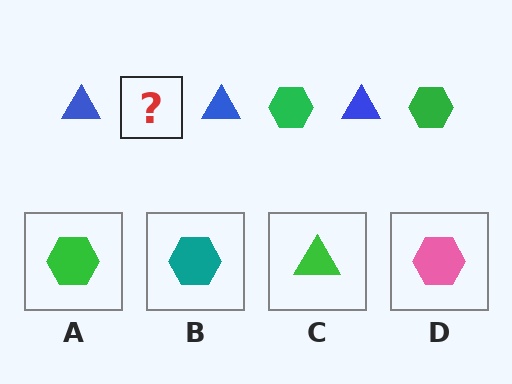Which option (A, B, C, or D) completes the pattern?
A.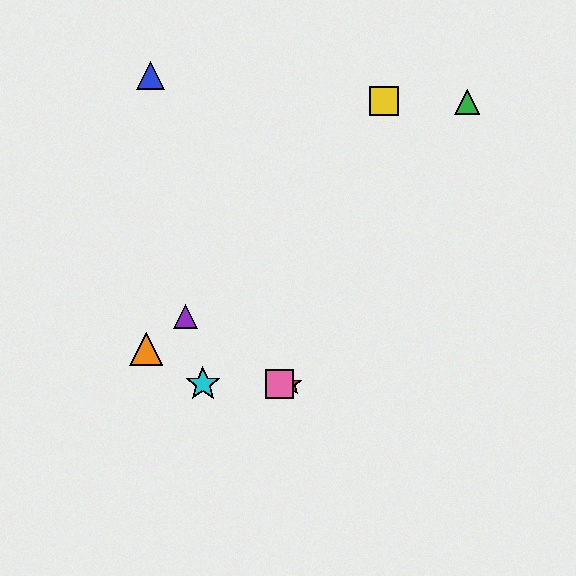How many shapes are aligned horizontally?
3 shapes (the red star, the cyan star, the pink square) are aligned horizontally.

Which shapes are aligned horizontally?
The red star, the cyan star, the pink square are aligned horizontally.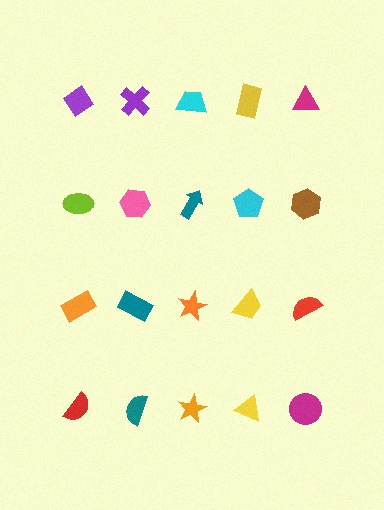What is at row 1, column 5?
A magenta triangle.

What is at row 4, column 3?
An orange star.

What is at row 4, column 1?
A red semicircle.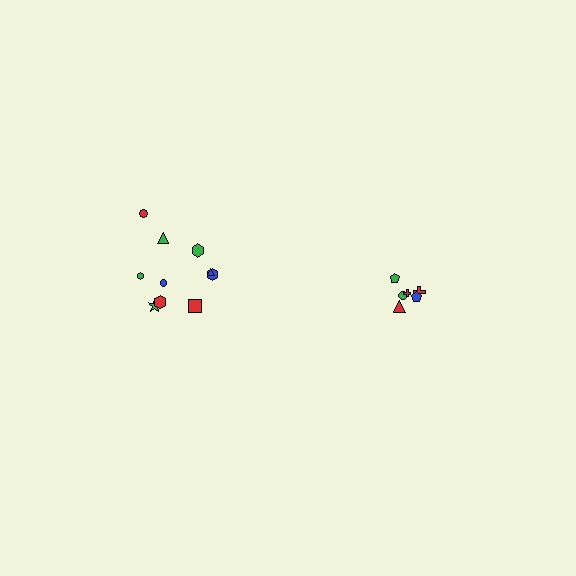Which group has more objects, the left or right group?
The left group.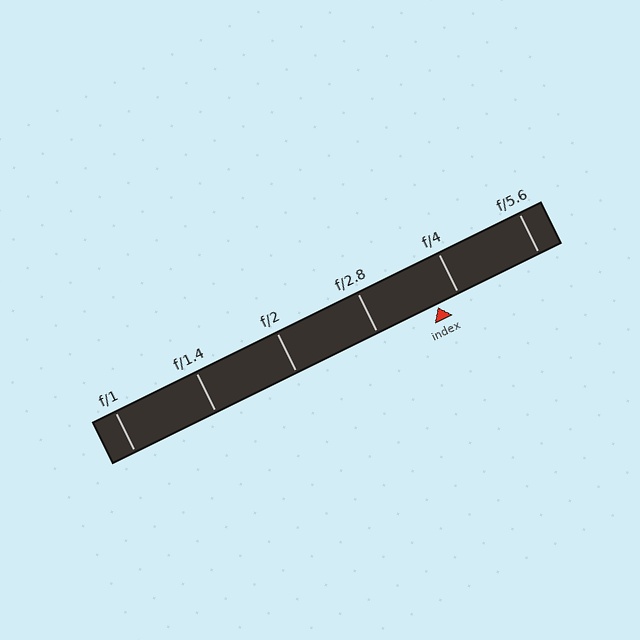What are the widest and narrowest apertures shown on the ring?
The widest aperture shown is f/1 and the narrowest is f/5.6.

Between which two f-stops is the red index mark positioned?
The index mark is between f/2.8 and f/4.